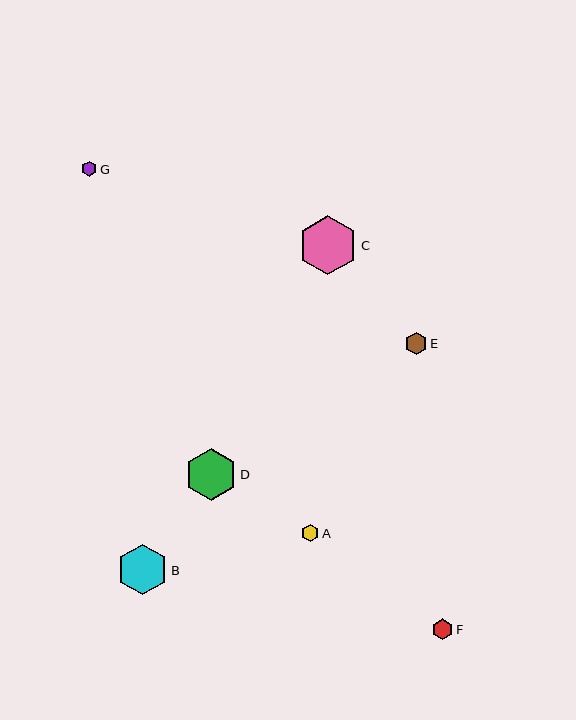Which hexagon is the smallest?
Hexagon G is the smallest with a size of approximately 15 pixels.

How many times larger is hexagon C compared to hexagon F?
Hexagon C is approximately 2.9 times the size of hexagon F.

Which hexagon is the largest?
Hexagon C is the largest with a size of approximately 60 pixels.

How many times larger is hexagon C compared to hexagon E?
Hexagon C is approximately 2.7 times the size of hexagon E.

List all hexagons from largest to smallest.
From largest to smallest: C, D, B, E, F, A, G.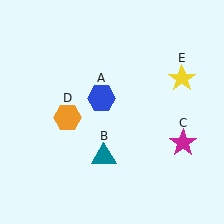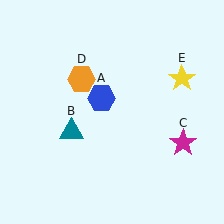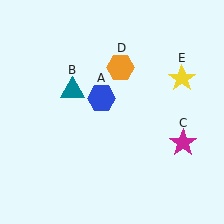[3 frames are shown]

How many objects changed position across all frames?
2 objects changed position: teal triangle (object B), orange hexagon (object D).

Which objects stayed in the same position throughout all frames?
Blue hexagon (object A) and magenta star (object C) and yellow star (object E) remained stationary.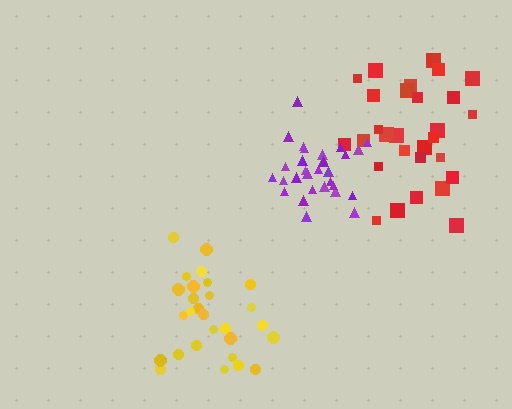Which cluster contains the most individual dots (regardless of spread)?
Purple (30).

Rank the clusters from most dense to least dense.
purple, red, yellow.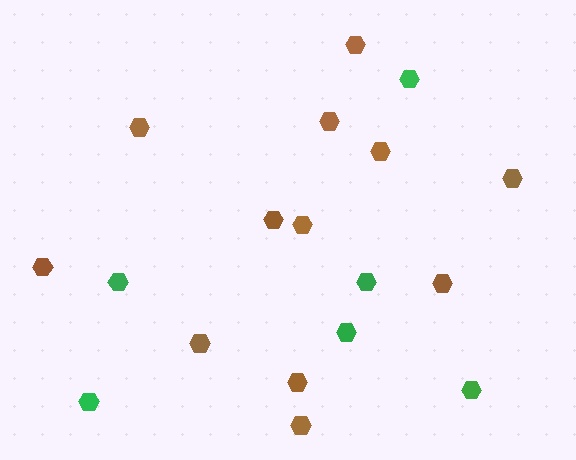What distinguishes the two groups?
There are 2 groups: one group of brown hexagons (12) and one group of green hexagons (6).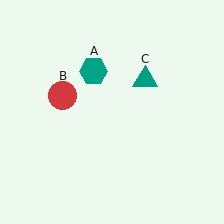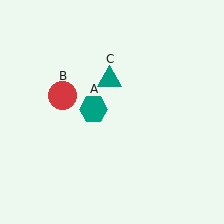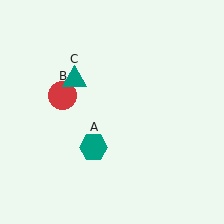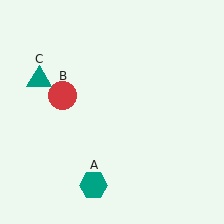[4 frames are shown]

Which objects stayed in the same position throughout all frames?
Red circle (object B) remained stationary.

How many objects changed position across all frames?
2 objects changed position: teal hexagon (object A), teal triangle (object C).